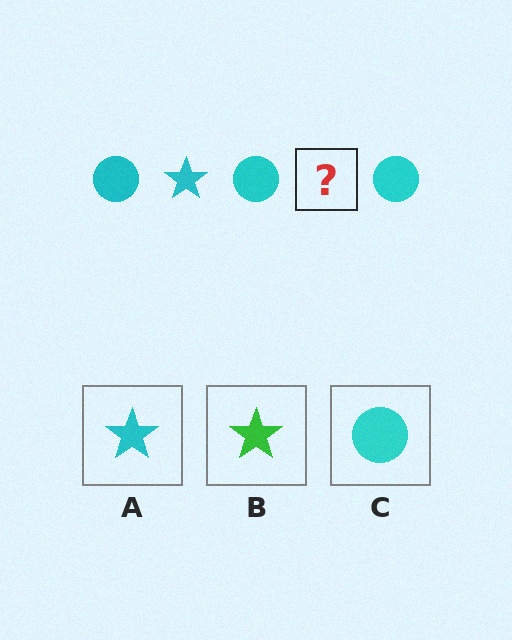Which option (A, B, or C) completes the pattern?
A.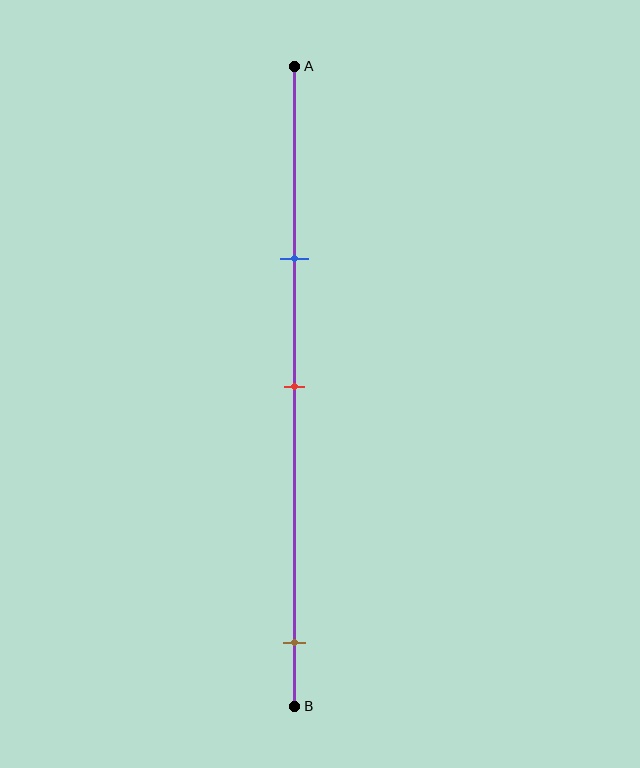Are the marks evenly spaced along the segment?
No, the marks are not evenly spaced.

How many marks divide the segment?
There are 3 marks dividing the segment.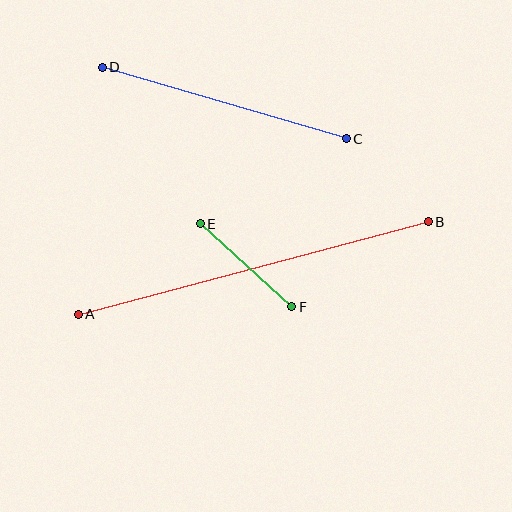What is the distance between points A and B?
The distance is approximately 362 pixels.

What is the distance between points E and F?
The distance is approximately 123 pixels.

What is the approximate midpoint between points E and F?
The midpoint is at approximately (246, 265) pixels.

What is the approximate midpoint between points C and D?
The midpoint is at approximately (224, 103) pixels.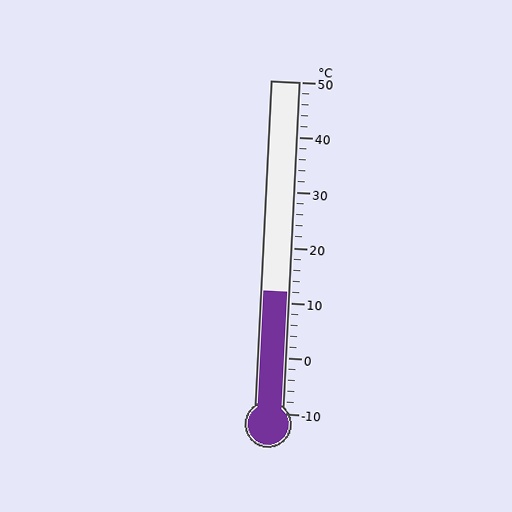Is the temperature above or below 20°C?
The temperature is below 20°C.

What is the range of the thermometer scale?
The thermometer scale ranges from -10°C to 50°C.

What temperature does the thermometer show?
The thermometer shows approximately 12°C.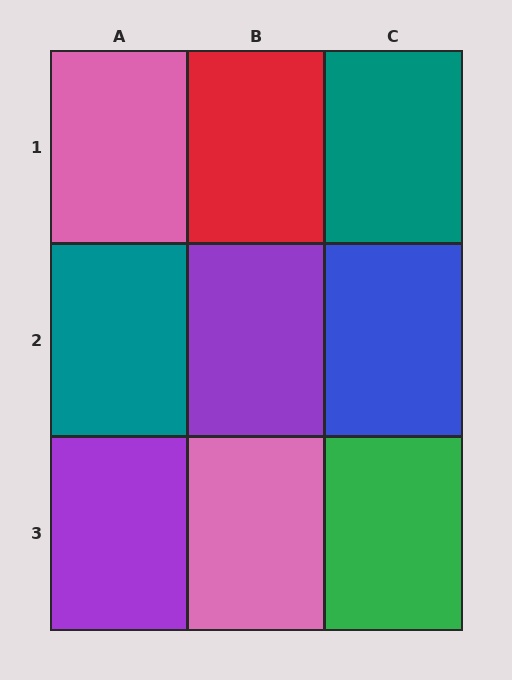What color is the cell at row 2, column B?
Purple.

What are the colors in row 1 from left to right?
Pink, red, teal.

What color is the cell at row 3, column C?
Green.